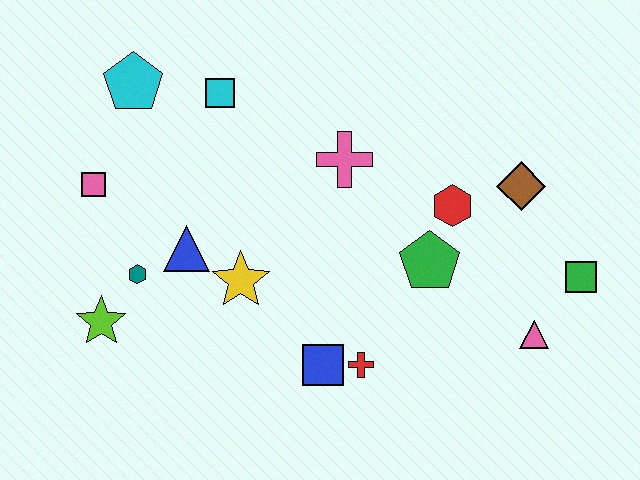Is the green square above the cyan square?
No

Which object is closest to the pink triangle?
The green square is closest to the pink triangle.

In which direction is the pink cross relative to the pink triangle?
The pink cross is to the left of the pink triangle.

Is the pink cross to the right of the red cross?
No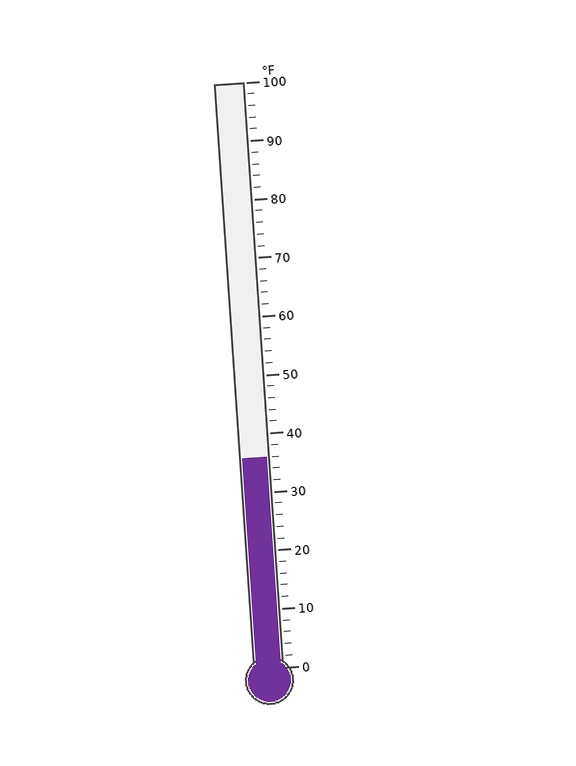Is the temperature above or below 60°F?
The temperature is below 60°F.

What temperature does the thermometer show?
The thermometer shows approximately 36°F.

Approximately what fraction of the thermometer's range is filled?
The thermometer is filled to approximately 35% of its range.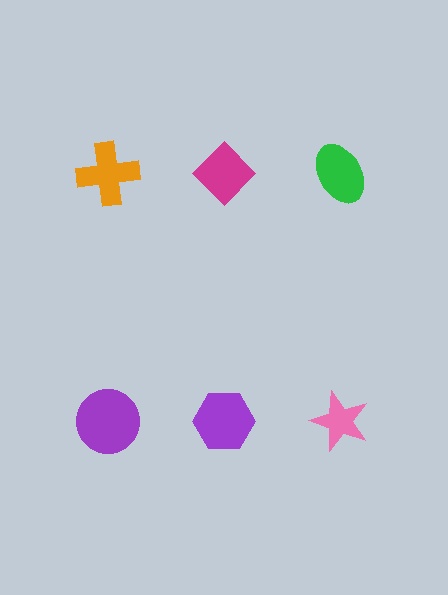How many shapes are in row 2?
3 shapes.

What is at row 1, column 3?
A green ellipse.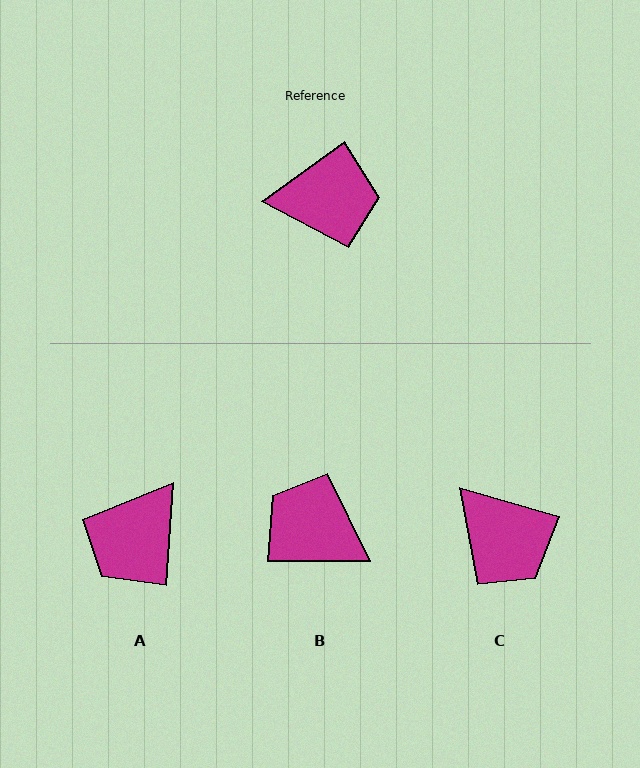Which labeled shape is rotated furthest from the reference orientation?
B, about 144 degrees away.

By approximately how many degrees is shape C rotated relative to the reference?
Approximately 52 degrees clockwise.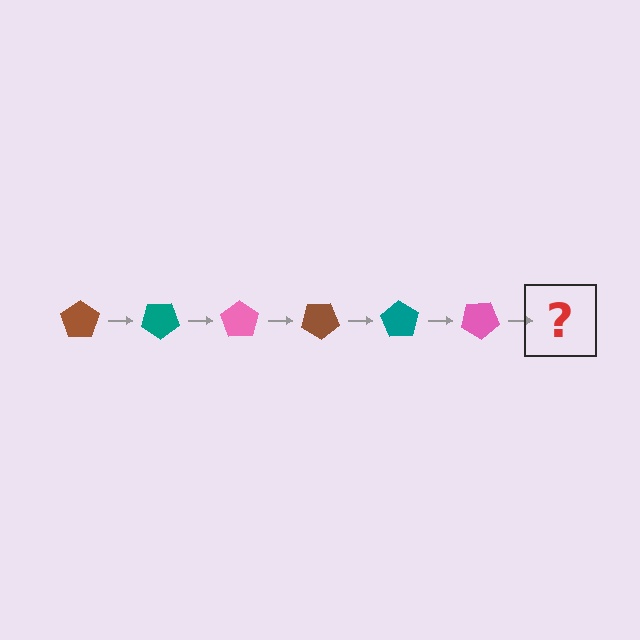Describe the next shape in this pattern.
It should be a brown pentagon, rotated 210 degrees from the start.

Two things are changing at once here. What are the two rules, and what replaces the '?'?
The two rules are that it rotates 35 degrees each step and the color cycles through brown, teal, and pink. The '?' should be a brown pentagon, rotated 210 degrees from the start.